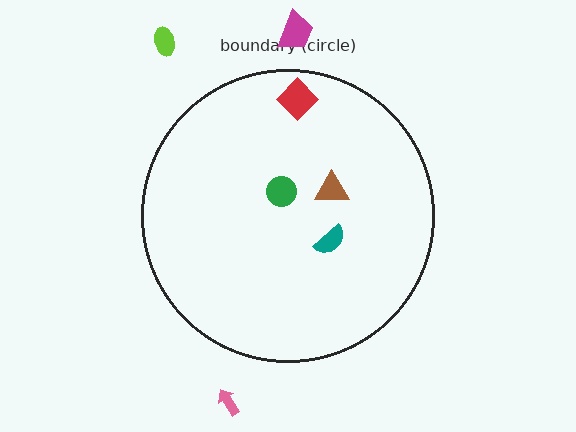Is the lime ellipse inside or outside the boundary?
Outside.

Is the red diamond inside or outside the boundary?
Inside.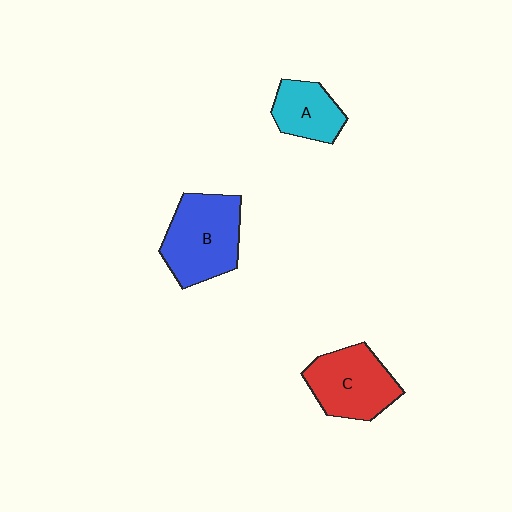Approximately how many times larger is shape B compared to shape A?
Approximately 1.7 times.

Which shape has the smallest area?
Shape A (cyan).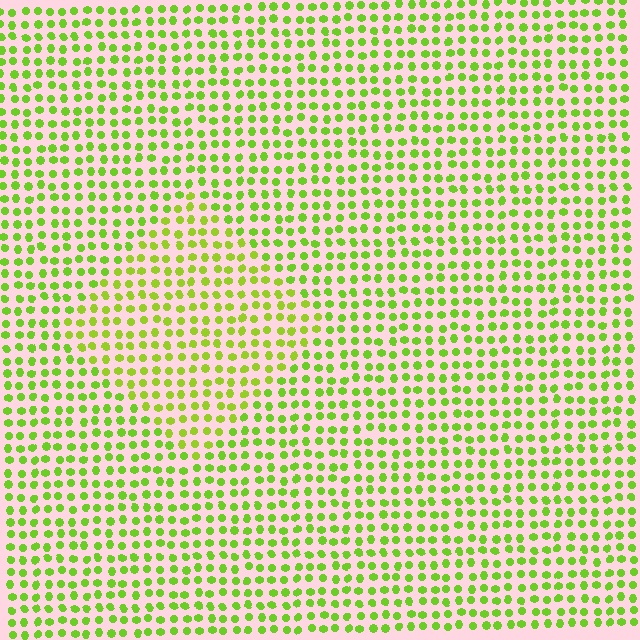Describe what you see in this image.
The image is filled with small lime elements in a uniform arrangement. A diamond-shaped region is visible where the elements are tinted to a slightly different hue, forming a subtle color boundary.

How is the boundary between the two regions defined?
The boundary is defined purely by a slight shift in hue (about 15 degrees). Spacing, size, and orientation are identical on both sides.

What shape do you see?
I see a diamond.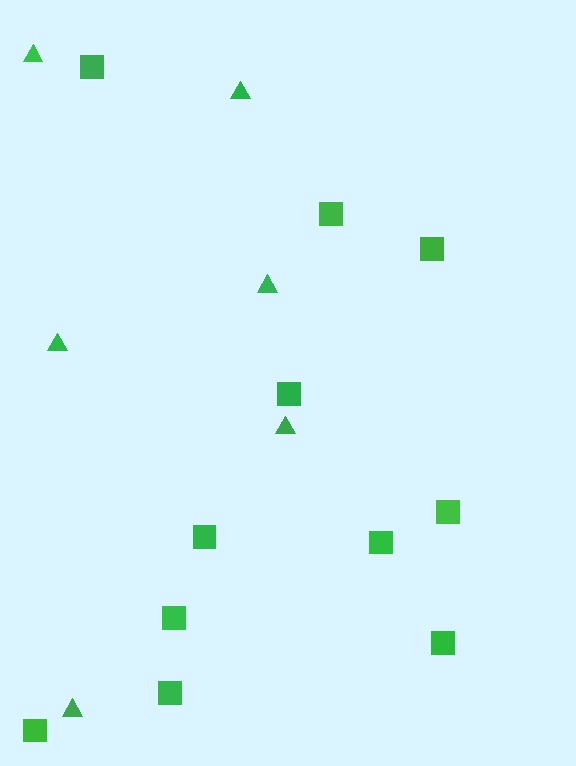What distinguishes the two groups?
There are 2 groups: one group of triangles (6) and one group of squares (11).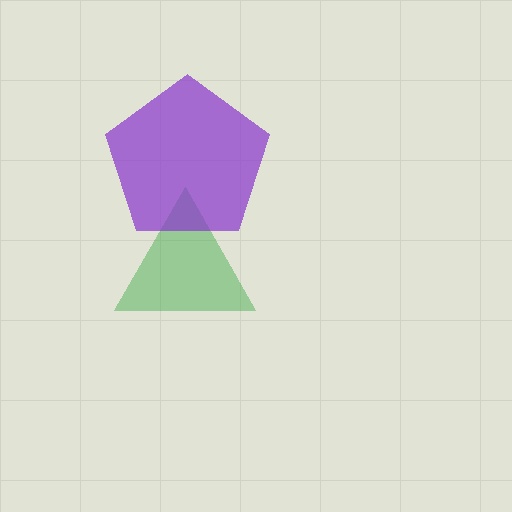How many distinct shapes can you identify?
There are 2 distinct shapes: a green triangle, a purple pentagon.